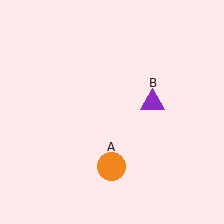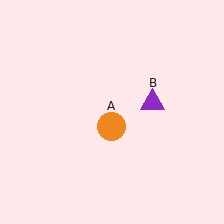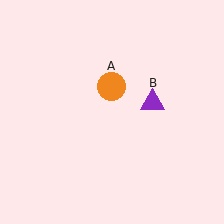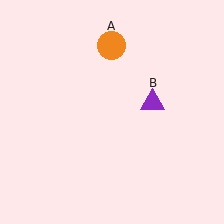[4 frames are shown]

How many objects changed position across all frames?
1 object changed position: orange circle (object A).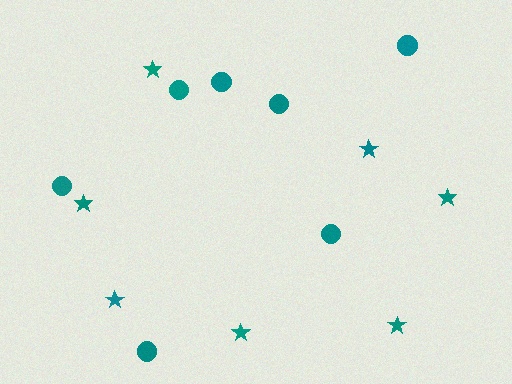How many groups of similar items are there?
There are 2 groups: one group of stars (7) and one group of circles (7).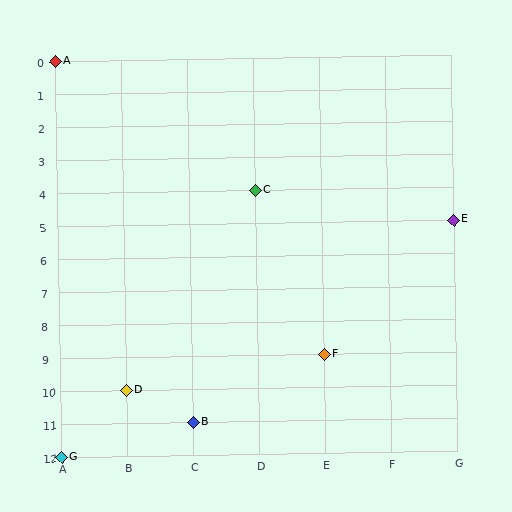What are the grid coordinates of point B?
Point B is at grid coordinates (C, 11).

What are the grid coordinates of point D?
Point D is at grid coordinates (B, 10).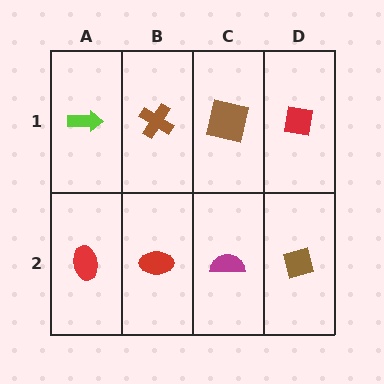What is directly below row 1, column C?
A magenta semicircle.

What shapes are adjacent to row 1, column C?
A magenta semicircle (row 2, column C), a brown cross (row 1, column B), a red square (row 1, column D).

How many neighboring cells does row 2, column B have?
3.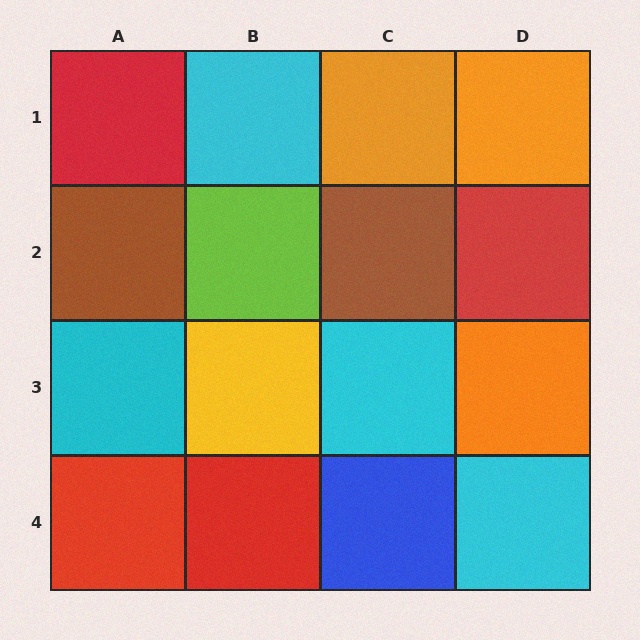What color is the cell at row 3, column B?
Yellow.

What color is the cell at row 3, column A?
Cyan.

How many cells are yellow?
1 cell is yellow.